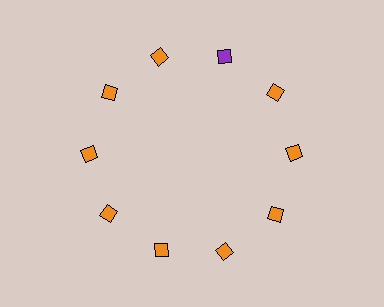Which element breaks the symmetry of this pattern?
The purple diamond at roughly the 1 o'clock position breaks the symmetry. All other shapes are orange diamonds.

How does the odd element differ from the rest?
It has a different color: purple instead of orange.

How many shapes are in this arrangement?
There are 10 shapes arranged in a ring pattern.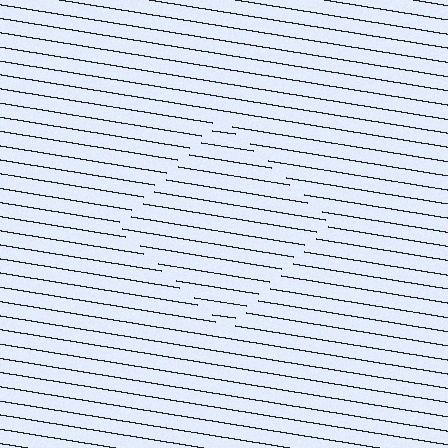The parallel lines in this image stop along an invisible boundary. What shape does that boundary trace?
An illusory square. The interior of the shape contains the same grating, shifted by half a period — the contour is defined by the phase discontinuity where line-ends from the inner and outer gratings abut.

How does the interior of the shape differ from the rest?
The interior of the shape contains the same grating, shifted by half a period — the contour is defined by the phase discontinuity where line-ends from the inner and outer gratings abut.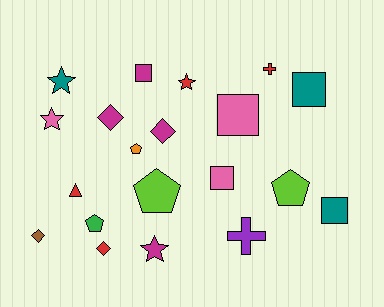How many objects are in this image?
There are 20 objects.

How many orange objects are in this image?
There is 1 orange object.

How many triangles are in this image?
There is 1 triangle.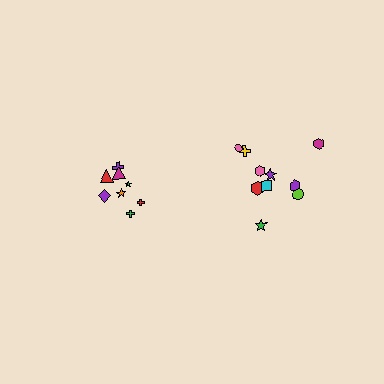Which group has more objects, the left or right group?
The right group.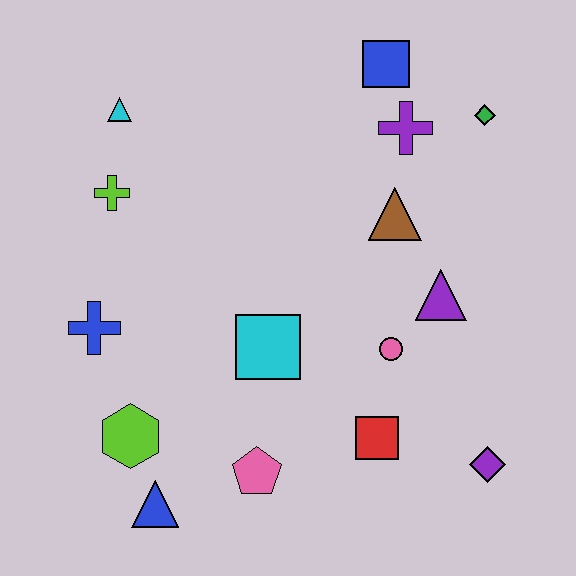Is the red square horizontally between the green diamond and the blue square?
No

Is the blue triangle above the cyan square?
No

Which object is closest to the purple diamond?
The red square is closest to the purple diamond.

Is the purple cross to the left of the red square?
No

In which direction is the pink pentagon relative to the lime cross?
The pink pentagon is below the lime cross.